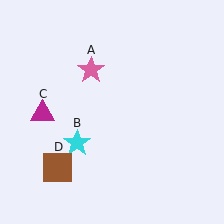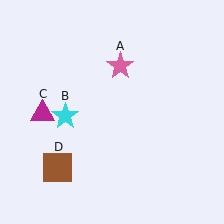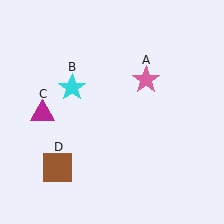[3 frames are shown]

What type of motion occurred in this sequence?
The pink star (object A), cyan star (object B) rotated clockwise around the center of the scene.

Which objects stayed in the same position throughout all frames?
Magenta triangle (object C) and brown square (object D) remained stationary.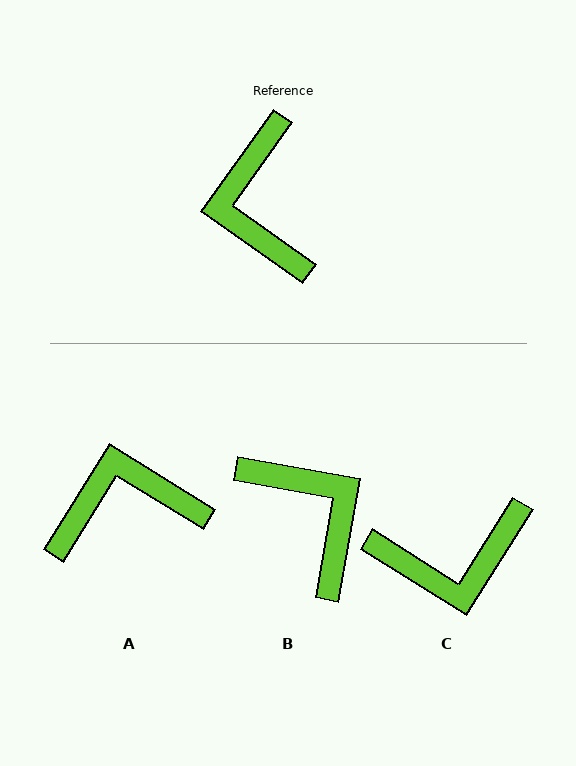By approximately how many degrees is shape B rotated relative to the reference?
Approximately 155 degrees clockwise.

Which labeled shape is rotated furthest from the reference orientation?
B, about 155 degrees away.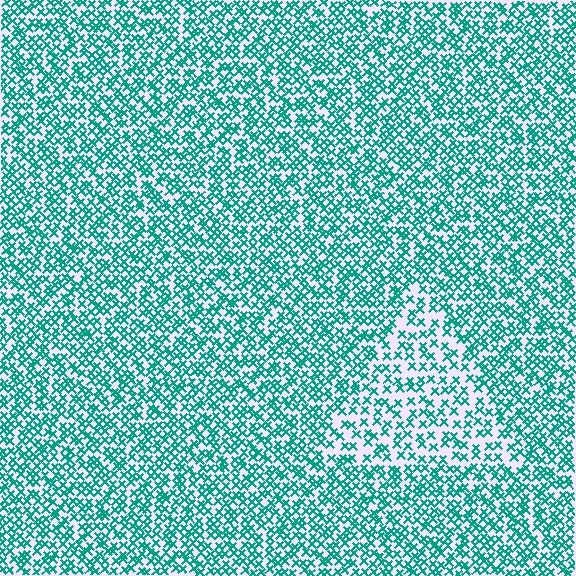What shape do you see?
I see a triangle.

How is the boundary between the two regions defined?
The boundary is defined by a change in element density (approximately 1.7x ratio). All elements are the same color, size, and shape.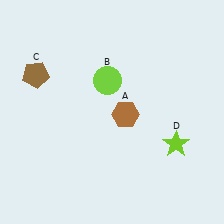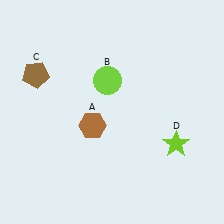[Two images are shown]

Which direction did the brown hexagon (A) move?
The brown hexagon (A) moved left.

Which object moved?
The brown hexagon (A) moved left.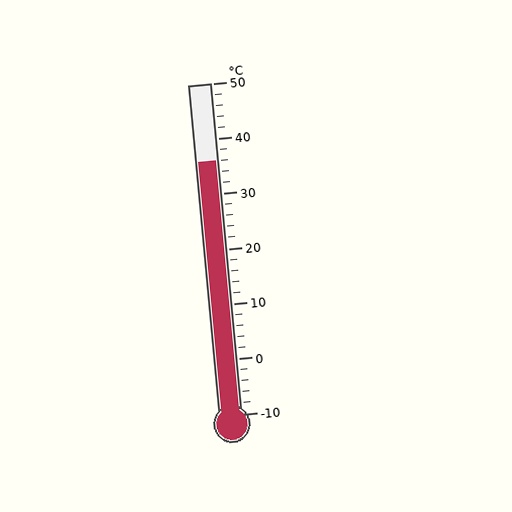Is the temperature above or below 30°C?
The temperature is above 30°C.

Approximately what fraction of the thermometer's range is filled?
The thermometer is filled to approximately 75% of its range.